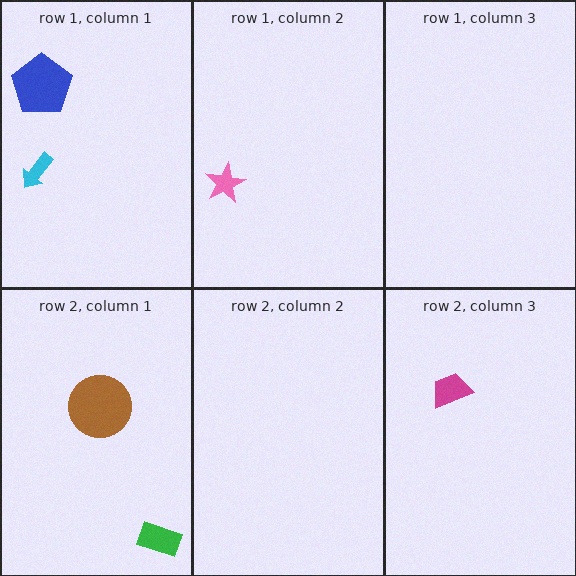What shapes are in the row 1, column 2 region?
The pink star.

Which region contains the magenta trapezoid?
The row 2, column 3 region.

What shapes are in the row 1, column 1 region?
The blue pentagon, the cyan arrow.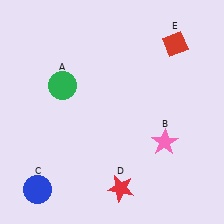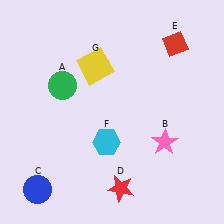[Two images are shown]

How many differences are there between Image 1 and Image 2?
There are 2 differences between the two images.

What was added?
A cyan hexagon (F), a yellow square (G) were added in Image 2.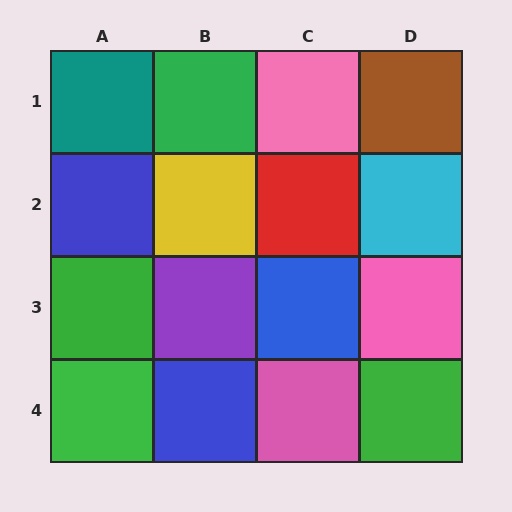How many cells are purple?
1 cell is purple.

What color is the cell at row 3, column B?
Purple.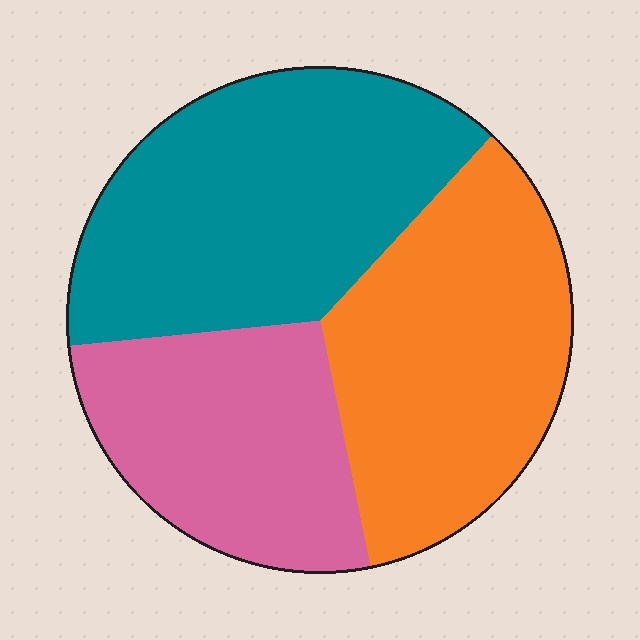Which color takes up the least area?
Pink, at roughly 25%.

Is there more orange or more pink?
Orange.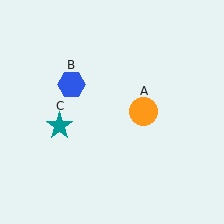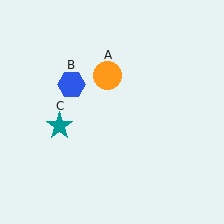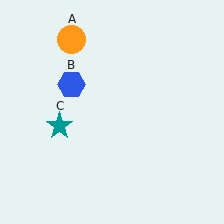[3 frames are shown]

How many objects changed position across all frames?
1 object changed position: orange circle (object A).